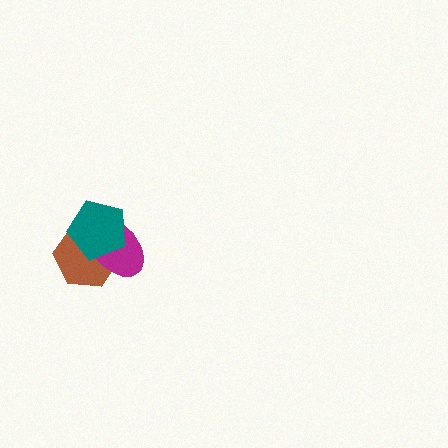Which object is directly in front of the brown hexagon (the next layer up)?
The magenta ellipse is directly in front of the brown hexagon.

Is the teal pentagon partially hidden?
No, no other shape covers it.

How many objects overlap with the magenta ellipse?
2 objects overlap with the magenta ellipse.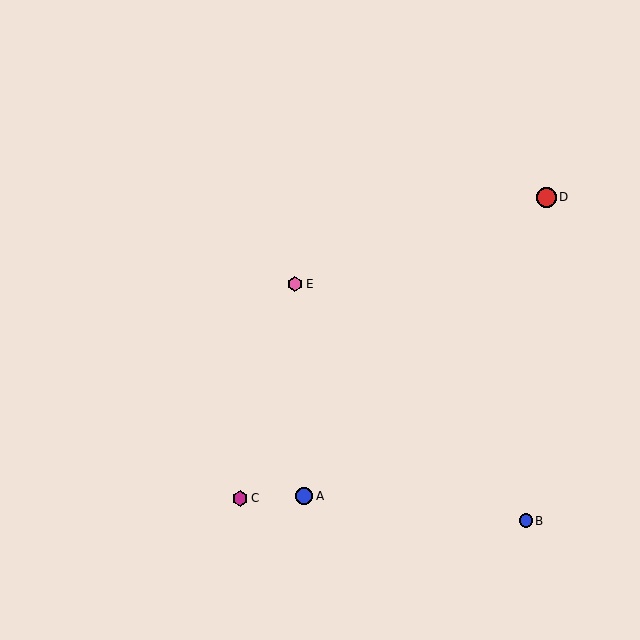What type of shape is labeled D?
Shape D is a red circle.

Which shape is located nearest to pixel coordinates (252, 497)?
The magenta hexagon (labeled C) at (240, 498) is nearest to that location.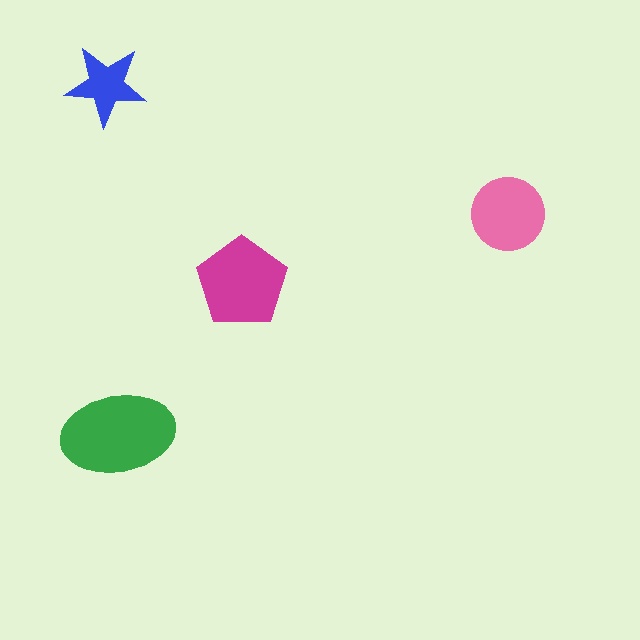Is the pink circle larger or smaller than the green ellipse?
Smaller.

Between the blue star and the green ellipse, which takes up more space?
The green ellipse.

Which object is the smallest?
The blue star.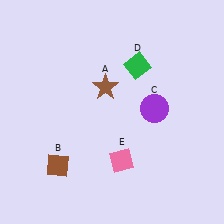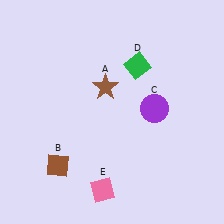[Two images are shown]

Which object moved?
The pink diamond (E) moved down.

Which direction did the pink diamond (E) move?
The pink diamond (E) moved down.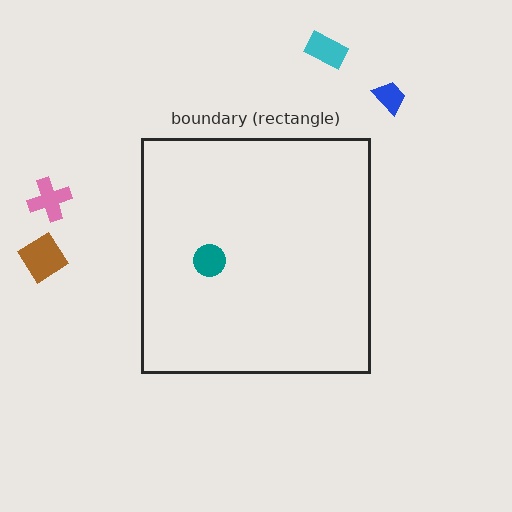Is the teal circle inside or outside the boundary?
Inside.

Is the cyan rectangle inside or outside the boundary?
Outside.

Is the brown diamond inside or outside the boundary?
Outside.